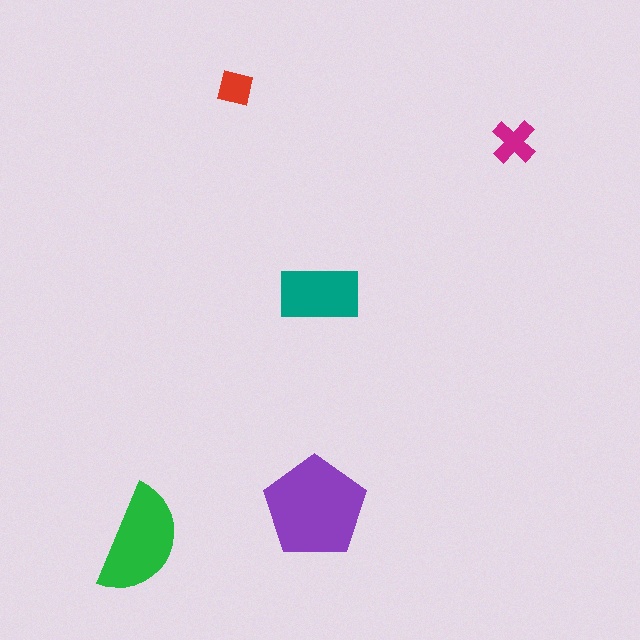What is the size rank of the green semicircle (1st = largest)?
2nd.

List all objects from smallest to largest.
The red square, the magenta cross, the teal rectangle, the green semicircle, the purple pentagon.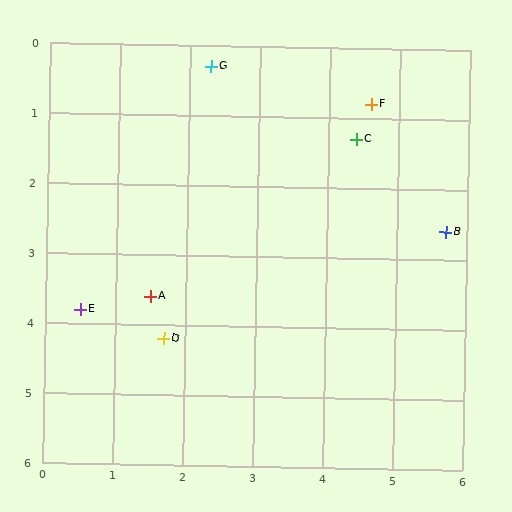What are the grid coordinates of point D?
Point D is at approximately (1.7, 4.2).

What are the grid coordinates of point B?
Point B is at approximately (5.7, 2.6).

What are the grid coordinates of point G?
Point G is at approximately (2.3, 0.3).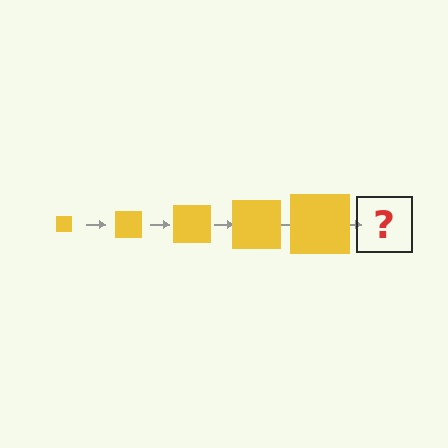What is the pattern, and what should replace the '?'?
The pattern is that the square gets progressively larger each step. The '?' should be a yellow square, larger than the previous one.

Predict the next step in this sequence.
The next step is a yellow square, larger than the previous one.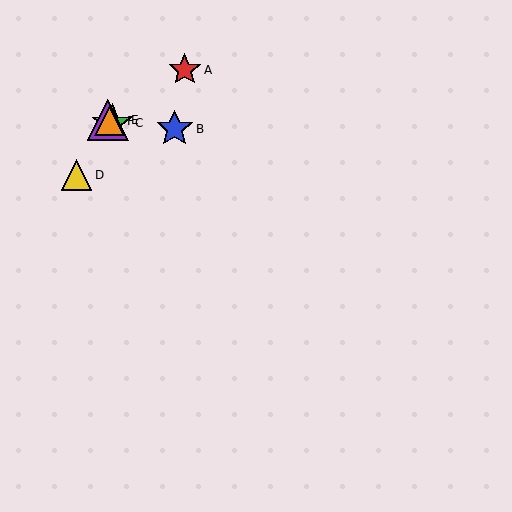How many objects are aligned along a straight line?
3 objects (C, E, F) are aligned along a straight line.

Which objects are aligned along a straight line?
Objects C, E, F are aligned along a straight line.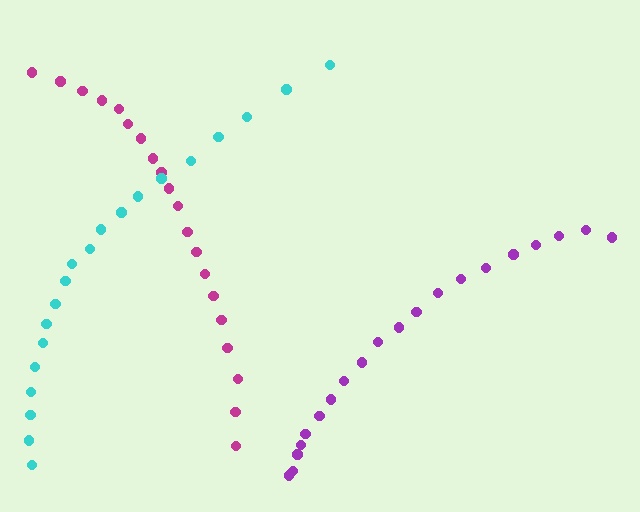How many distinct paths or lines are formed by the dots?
There are 3 distinct paths.